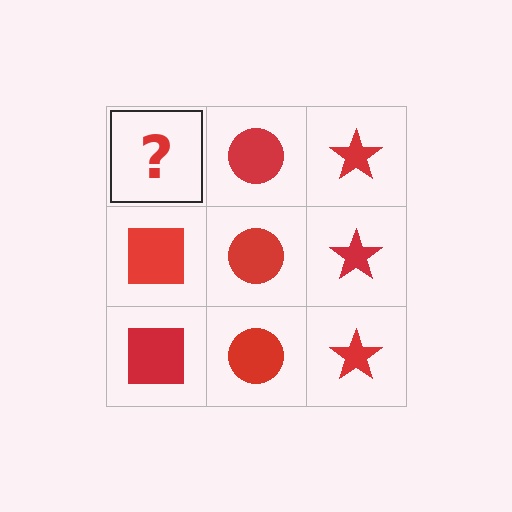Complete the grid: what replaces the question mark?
The question mark should be replaced with a red square.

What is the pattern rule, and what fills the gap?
The rule is that each column has a consistent shape. The gap should be filled with a red square.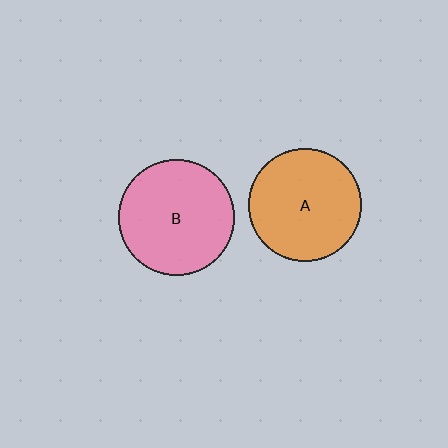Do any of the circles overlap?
No, none of the circles overlap.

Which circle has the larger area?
Circle B (pink).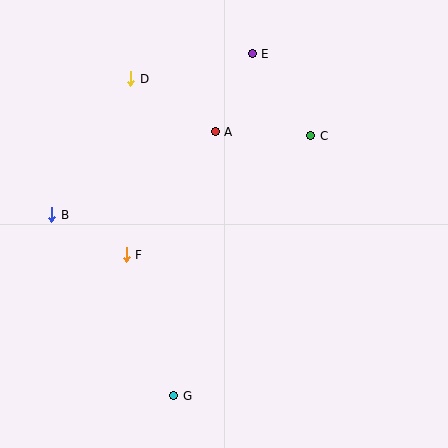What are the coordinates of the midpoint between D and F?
The midpoint between D and F is at (128, 167).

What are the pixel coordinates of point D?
Point D is at (131, 79).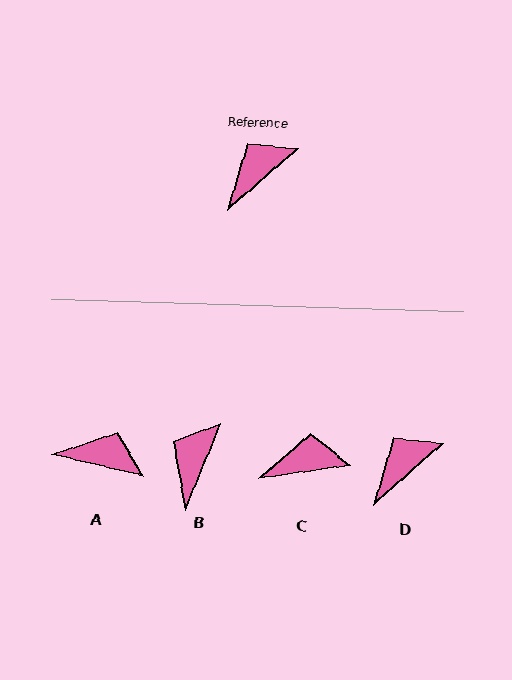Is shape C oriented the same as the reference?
No, it is off by about 33 degrees.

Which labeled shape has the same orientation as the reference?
D.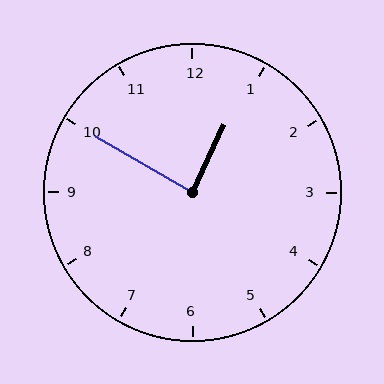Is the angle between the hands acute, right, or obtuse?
It is right.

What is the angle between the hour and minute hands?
Approximately 85 degrees.